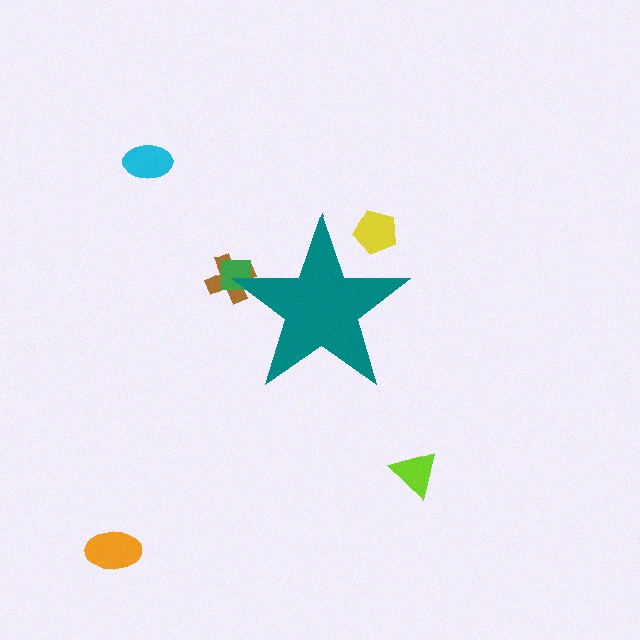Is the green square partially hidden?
Yes, the green square is partially hidden behind the teal star.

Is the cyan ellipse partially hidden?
No, the cyan ellipse is fully visible.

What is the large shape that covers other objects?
A teal star.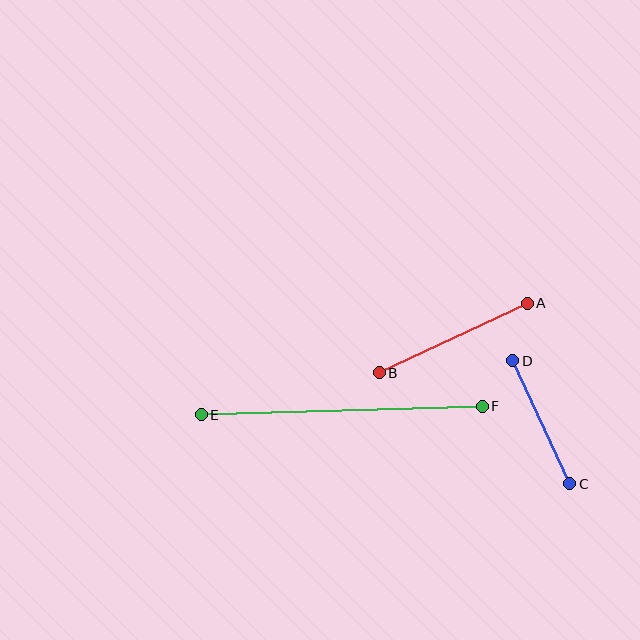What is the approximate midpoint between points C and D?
The midpoint is at approximately (541, 422) pixels.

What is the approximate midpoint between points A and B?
The midpoint is at approximately (453, 338) pixels.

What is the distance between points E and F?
The distance is approximately 281 pixels.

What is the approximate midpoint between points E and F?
The midpoint is at approximately (342, 410) pixels.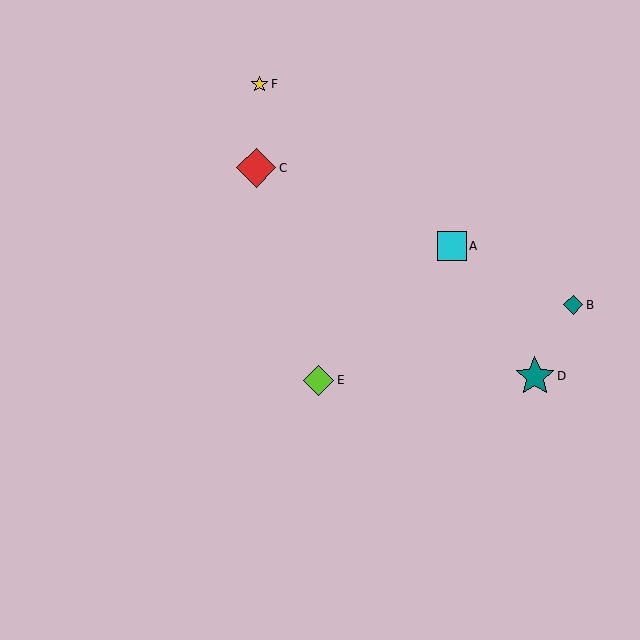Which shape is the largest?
The teal star (labeled D) is the largest.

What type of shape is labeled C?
Shape C is a red diamond.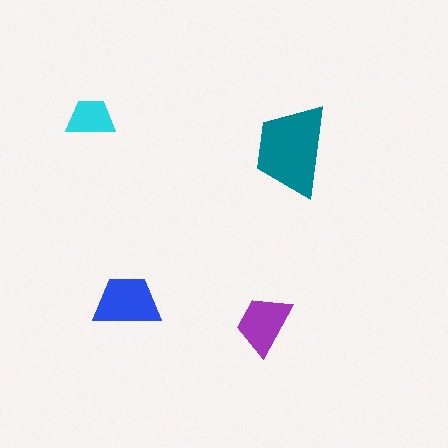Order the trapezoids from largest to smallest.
the teal one, the blue one, the purple one, the cyan one.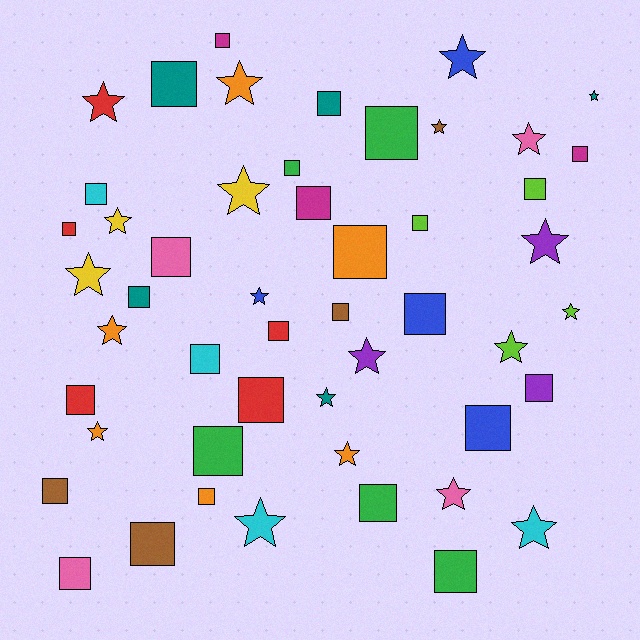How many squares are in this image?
There are 29 squares.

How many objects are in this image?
There are 50 objects.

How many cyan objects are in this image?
There are 4 cyan objects.